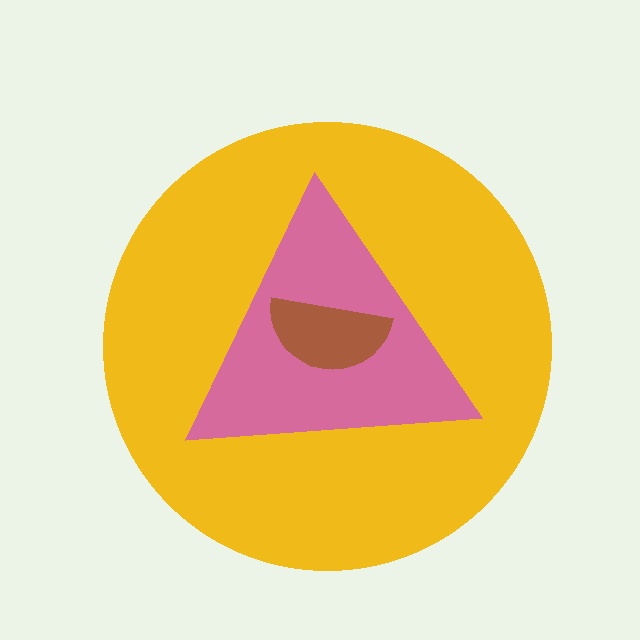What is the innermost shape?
The brown semicircle.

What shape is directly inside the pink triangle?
The brown semicircle.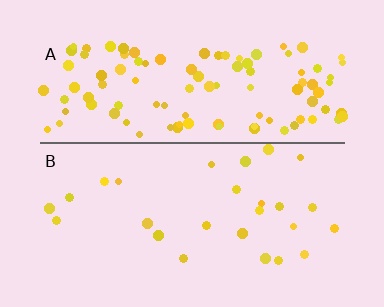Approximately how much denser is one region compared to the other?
Approximately 4.0× — region A over region B.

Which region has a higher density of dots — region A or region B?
A (the top).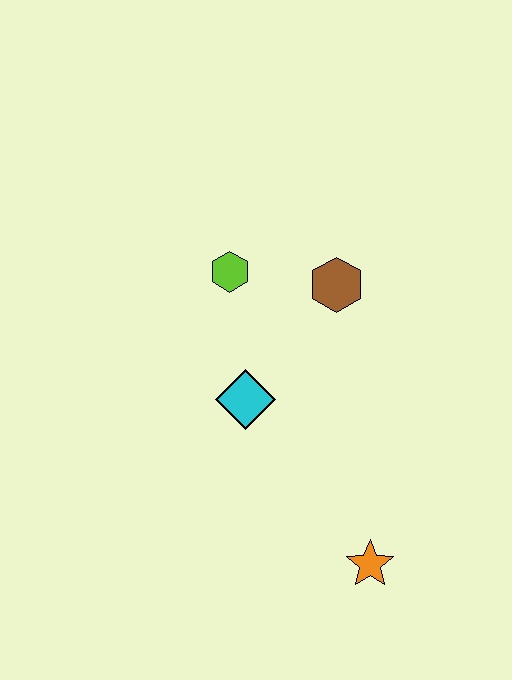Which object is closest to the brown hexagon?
The lime hexagon is closest to the brown hexagon.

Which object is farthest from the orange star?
The lime hexagon is farthest from the orange star.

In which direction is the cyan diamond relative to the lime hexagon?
The cyan diamond is below the lime hexagon.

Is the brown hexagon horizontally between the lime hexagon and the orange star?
Yes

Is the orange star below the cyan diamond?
Yes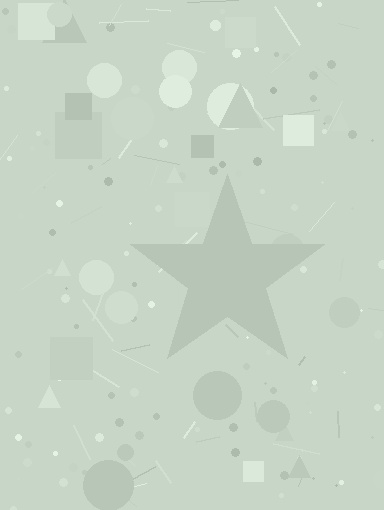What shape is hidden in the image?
A star is hidden in the image.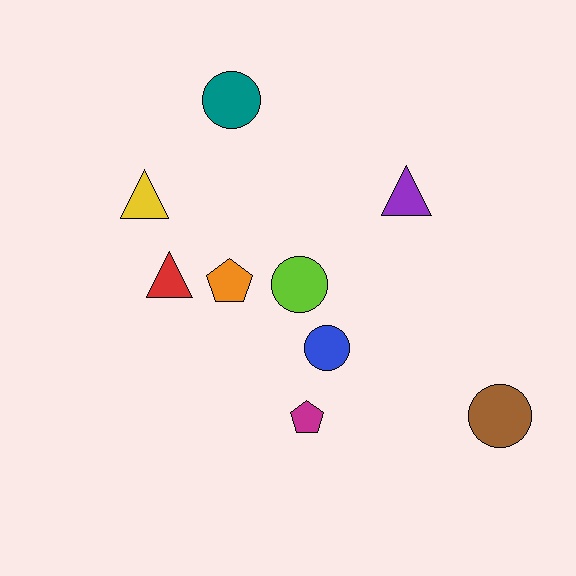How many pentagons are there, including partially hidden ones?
There are 2 pentagons.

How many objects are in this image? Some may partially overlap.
There are 9 objects.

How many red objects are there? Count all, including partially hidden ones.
There is 1 red object.